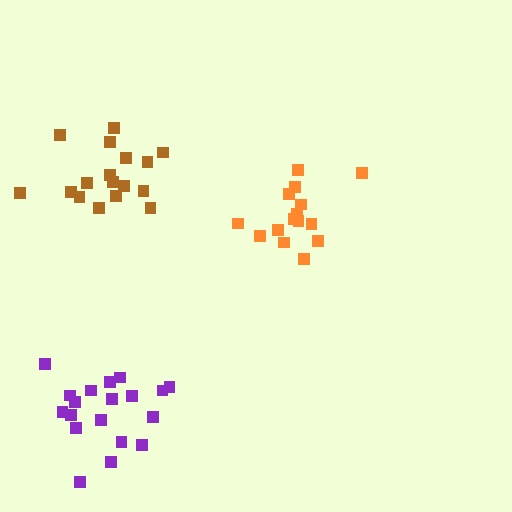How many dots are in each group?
Group 1: 15 dots, Group 2: 17 dots, Group 3: 19 dots (51 total).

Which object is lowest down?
The purple cluster is bottommost.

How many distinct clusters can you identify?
There are 3 distinct clusters.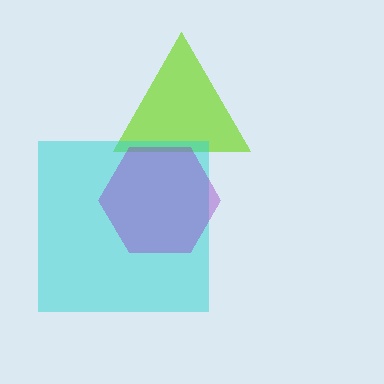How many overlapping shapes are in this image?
There are 3 overlapping shapes in the image.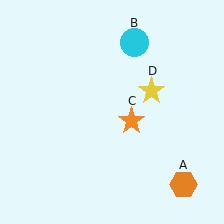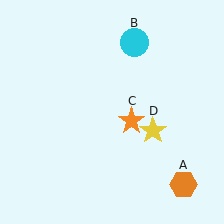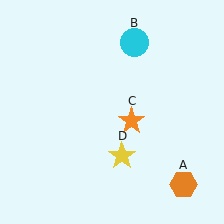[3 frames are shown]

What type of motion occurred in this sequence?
The yellow star (object D) rotated clockwise around the center of the scene.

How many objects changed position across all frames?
1 object changed position: yellow star (object D).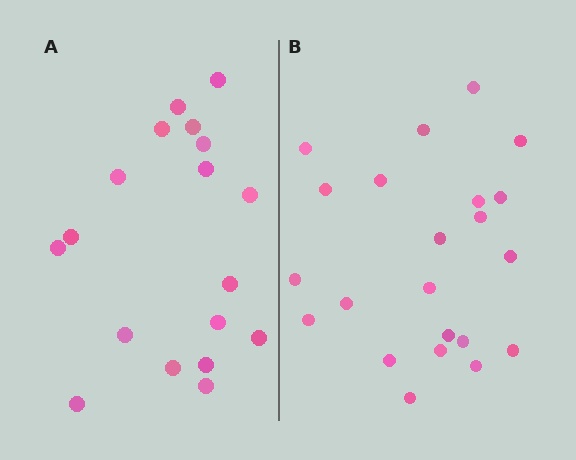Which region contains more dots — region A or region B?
Region B (the right region) has more dots.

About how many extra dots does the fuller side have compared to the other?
Region B has about 4 more dots than region A.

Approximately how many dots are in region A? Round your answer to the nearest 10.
About 20 dots. (The exact count is 18, which rounds to 20.)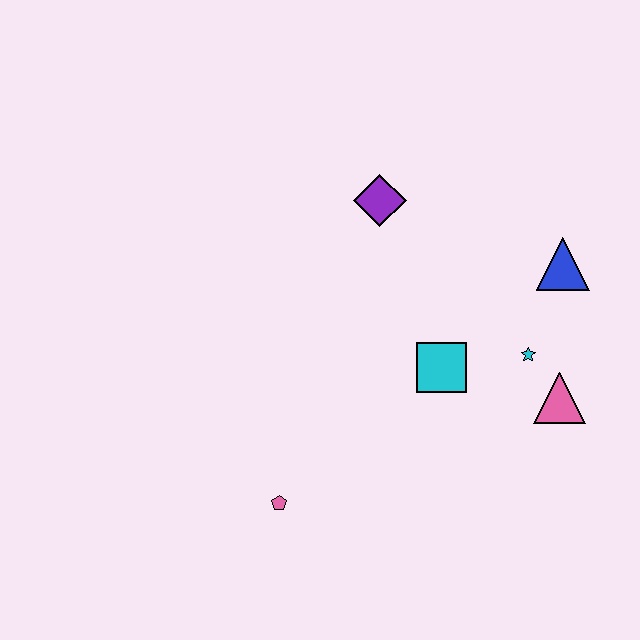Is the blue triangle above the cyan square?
Yes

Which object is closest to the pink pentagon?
The cyan square is closest to the pink pentagon.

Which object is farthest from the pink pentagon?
The blue triangle is farthest from the pink pentagon.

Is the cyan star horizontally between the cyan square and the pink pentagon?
No